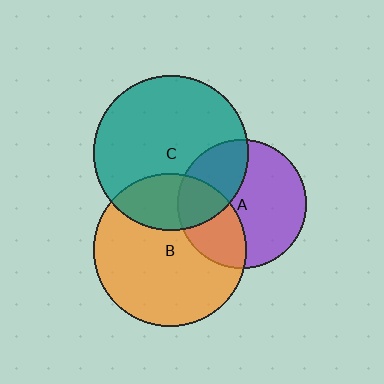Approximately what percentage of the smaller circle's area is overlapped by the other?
Approximately 35%.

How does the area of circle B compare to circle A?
Approximately 1.4 times.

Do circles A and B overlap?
Yes.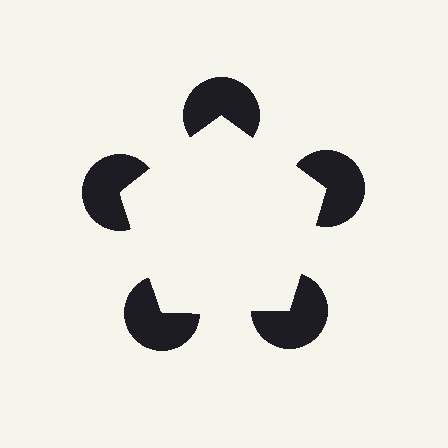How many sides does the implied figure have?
5 sides.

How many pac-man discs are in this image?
There are 5 — one at each vertex of the illusory pentagon.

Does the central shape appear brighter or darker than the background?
It typically appears slightly brighter than the background, even though no actual brightness change is drawn.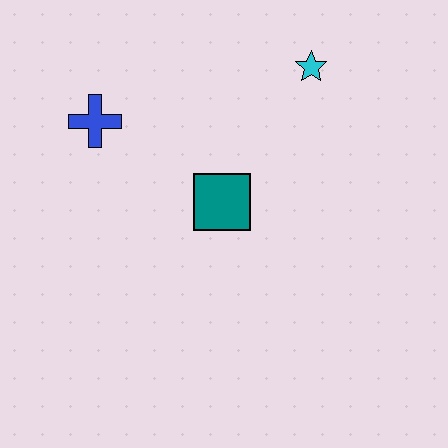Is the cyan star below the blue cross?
No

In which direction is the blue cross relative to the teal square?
The blue cross is to the left of the teal square.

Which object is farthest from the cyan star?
The blue cross is farthest from the cyan star.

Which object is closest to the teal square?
The blue cross is closest to the teal square.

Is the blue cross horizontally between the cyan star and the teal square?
No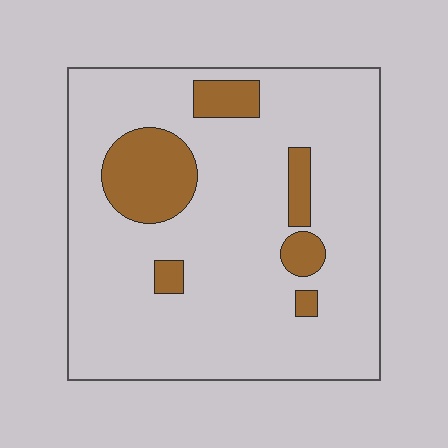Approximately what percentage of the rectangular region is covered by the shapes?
Approximately 15%.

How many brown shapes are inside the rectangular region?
6.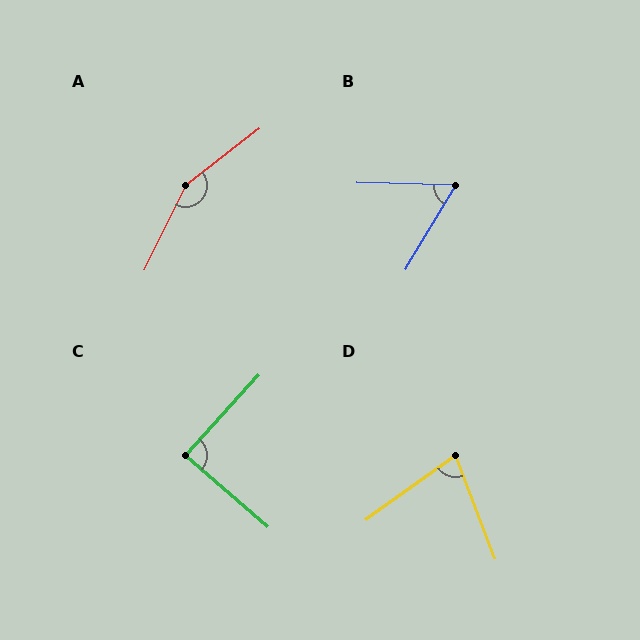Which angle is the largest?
A, at approximately 154 degrees.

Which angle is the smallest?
B, at approximately 61 degrees.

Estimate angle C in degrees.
Approximately 88 degrees.